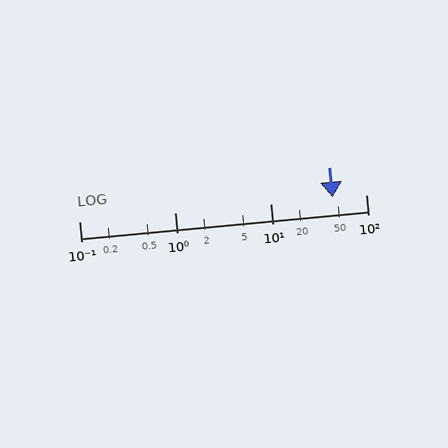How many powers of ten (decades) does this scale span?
The scale spans 3 decades, from 0.1 to 100.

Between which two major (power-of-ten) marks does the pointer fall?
The pointer is between 10 and 100.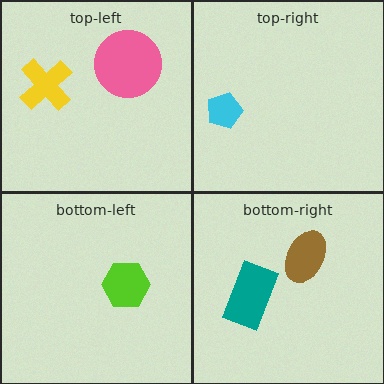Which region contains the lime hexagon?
The bottom-left region.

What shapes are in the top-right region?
The cyan pentagon.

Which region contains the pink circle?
The top-left region.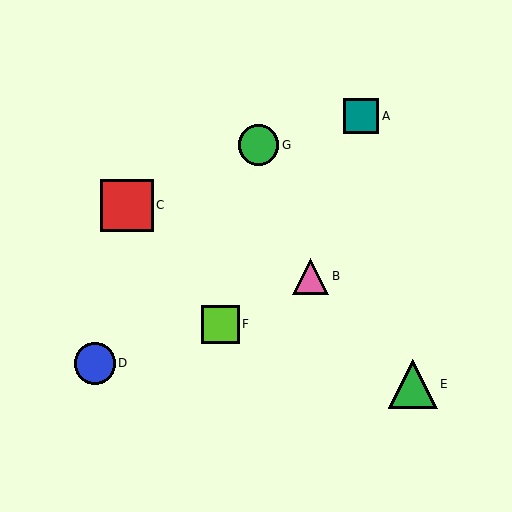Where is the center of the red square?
The center of the red square is at (127, 205).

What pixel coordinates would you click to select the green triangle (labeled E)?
Click at (413, 384) to select the green triangle E.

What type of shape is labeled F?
Shape F is a lime square.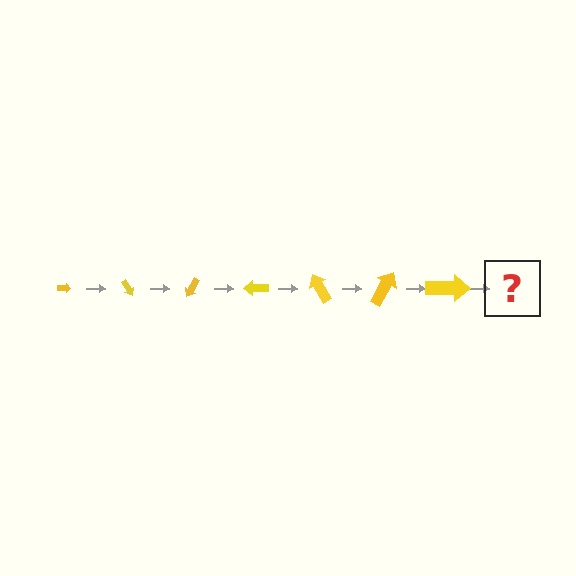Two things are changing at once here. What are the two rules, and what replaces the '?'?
The two rules are that the arrow grows larger each step and it rotates 60 degrees each step. The '?' should be an arrow, larger than the previous one and rotated 420 degrees from the start.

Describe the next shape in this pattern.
It should be an arrow, larger than the previous one and rotated 420 degrees from the start.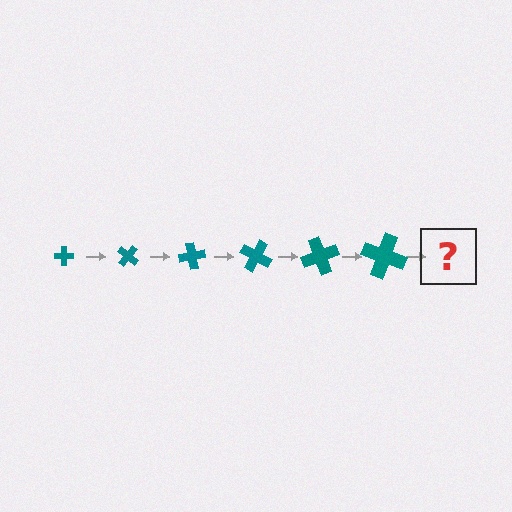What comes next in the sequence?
The next element should be a cross, larger than the previous one and rotated 240 degrees from the start.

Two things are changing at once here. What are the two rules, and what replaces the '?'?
The two rules are that the cross grows larger each step and it rotates 40 degrees each step. The '?' should be a cross, larger than the previous one and rotated 240 degrees from the start.